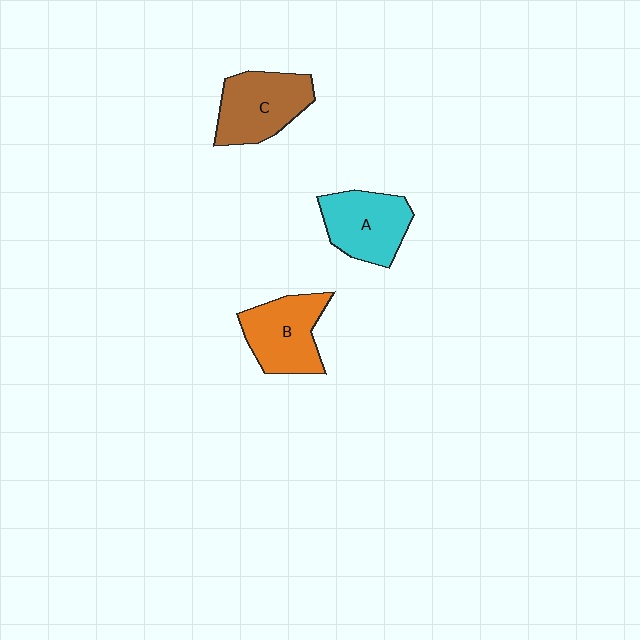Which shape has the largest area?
Shape C (brown).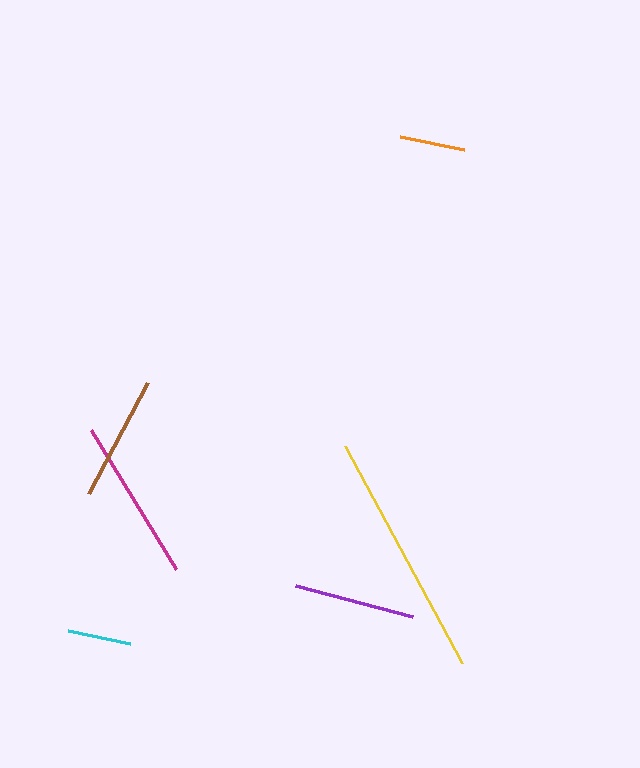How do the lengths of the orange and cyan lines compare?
The orange and cyan lines are approximately the same length.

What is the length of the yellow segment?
The yellow segment is approximately 246 pixels long.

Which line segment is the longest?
The yellow line is the longest at approximately 246 pixels.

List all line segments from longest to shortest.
From longest to shortest: yellow, magenta, brown, purple, orange, cyan.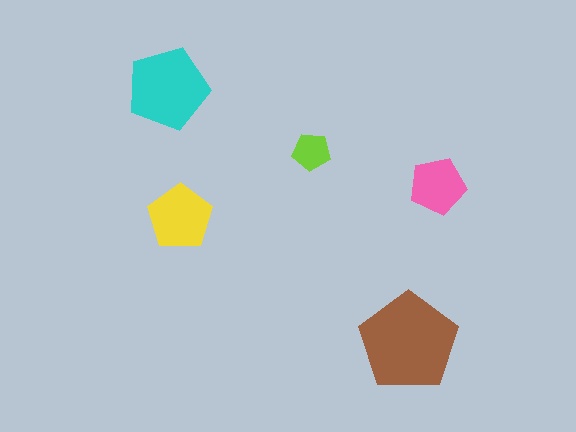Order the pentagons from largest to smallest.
the brown one, the cyan one, the yellow one, the pink one, the lime one.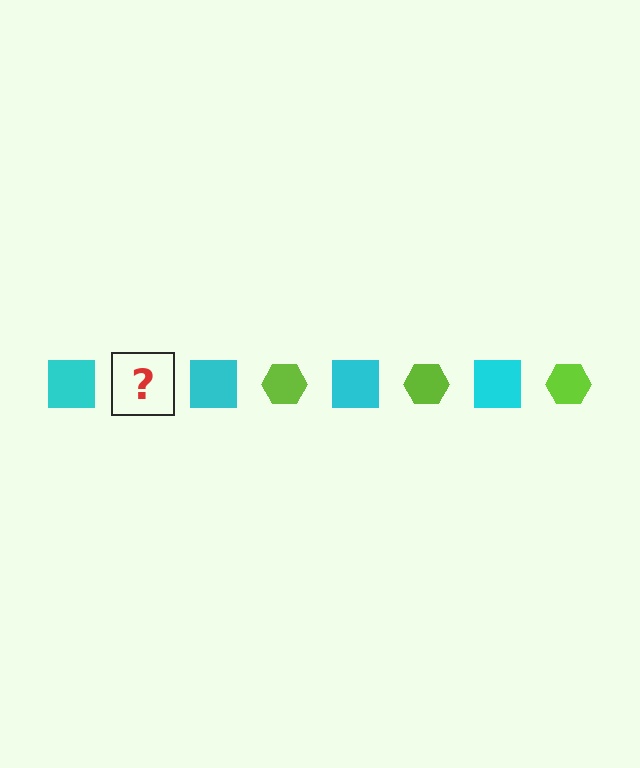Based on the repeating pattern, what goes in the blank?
The blank should be a lime hexagon.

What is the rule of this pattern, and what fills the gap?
The rule is that the pattern alternates between cyan square and lime hexagon. The gap should be filled with a lime hexagon.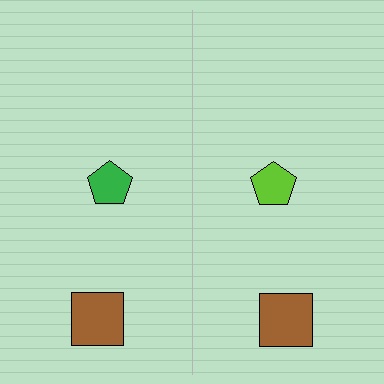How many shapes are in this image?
There are 4 shapes in this image.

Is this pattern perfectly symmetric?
No, the pattern is not perfectly symmetric. The lime pentagon on the right side breaks the symmetry — its mirror counterpart is green.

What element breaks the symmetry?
The lime pentagon on the right side breaks the symmetry — its mirror counterpart is green.